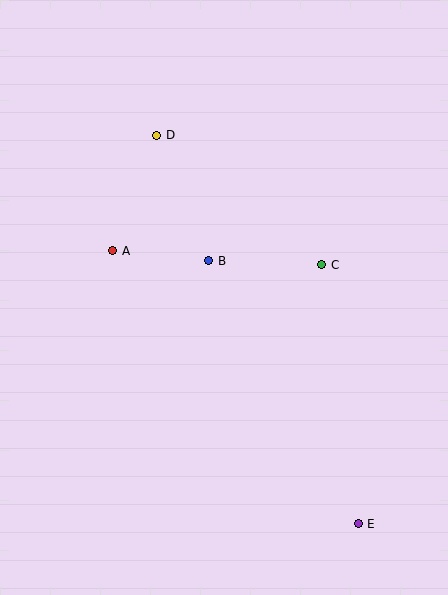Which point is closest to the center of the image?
Point B at (209, 261) is closest to the center.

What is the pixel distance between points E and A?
The distance between E and A is 367 pixels.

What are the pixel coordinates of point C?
Point C is at (322, 265).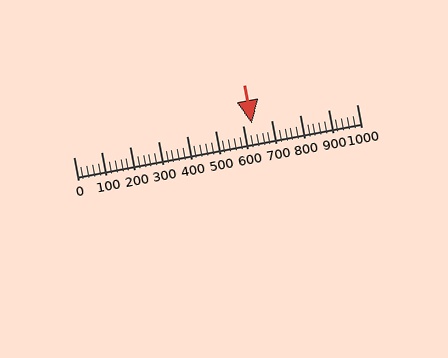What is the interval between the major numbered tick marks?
The major tick marks are spaced 100 units apart.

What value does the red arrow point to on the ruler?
The red arrow points to approximately 630.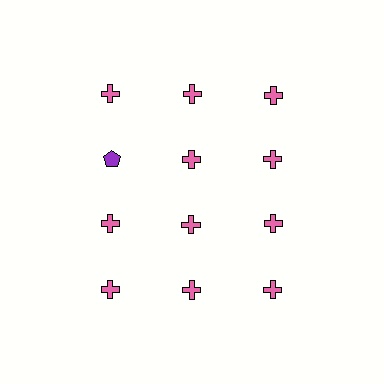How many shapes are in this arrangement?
There are 12 shapes arranged in a grid pattern.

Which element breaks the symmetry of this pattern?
The purple pentagon in the second row, leftmost column breaks the symmetry. All other shapes are pink crosses.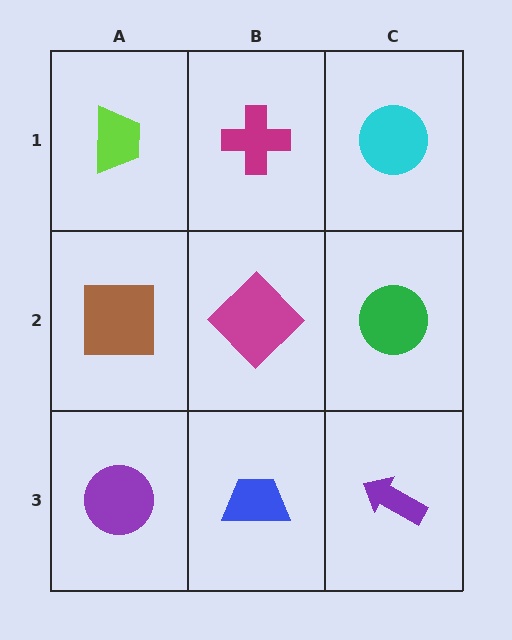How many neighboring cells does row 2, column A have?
3.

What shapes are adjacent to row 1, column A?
A brown square (row 2, column A), a magenta cross (row 1, column B).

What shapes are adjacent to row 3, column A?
A brown square (row 2, column A), a blue trapezoid (row 3, column B).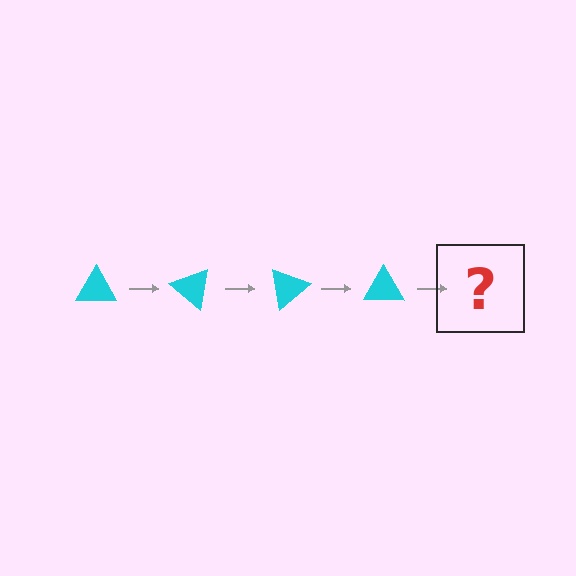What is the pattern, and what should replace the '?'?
The pattern is that the triangle rotates 40 degrees each step. The '?' should be a cyan triangle rotated 160 degrees.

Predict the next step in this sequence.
The next step is a cyan triangle rotated 160 degrees.